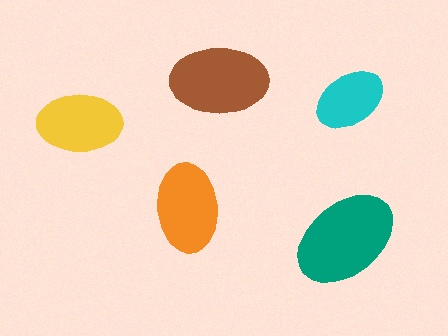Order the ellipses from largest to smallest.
the teal one, the brown one, the orange one, the yellow one, the cyan one.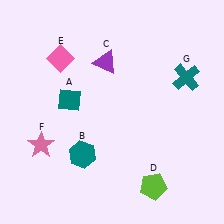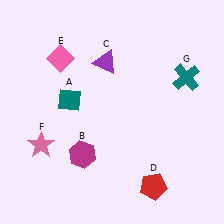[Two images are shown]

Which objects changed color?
B changed from teal to magenta. D changed from lime to red.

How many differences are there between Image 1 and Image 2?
There are 2 differences between the two images.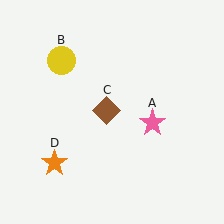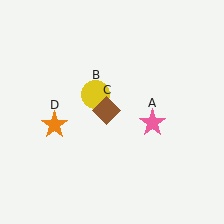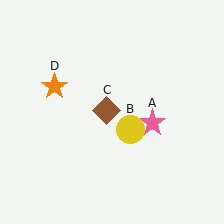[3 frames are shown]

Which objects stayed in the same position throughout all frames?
Pink star (object A) and brown diamond (object C) remained stationary.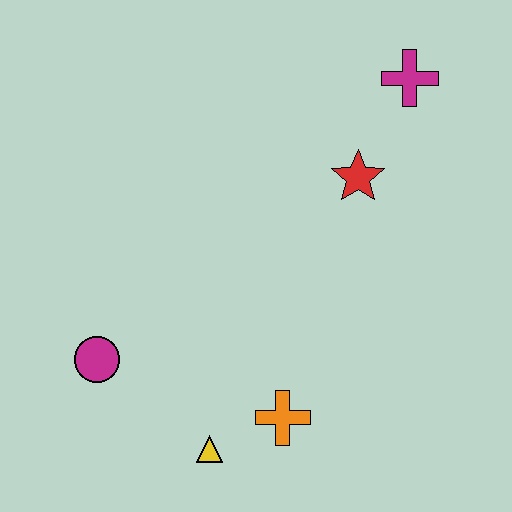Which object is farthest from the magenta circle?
The magenta cross is farthest from the magenta circle.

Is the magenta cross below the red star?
No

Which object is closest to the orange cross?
The yellow triangle is closest to the orange cross.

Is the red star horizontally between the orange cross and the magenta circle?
No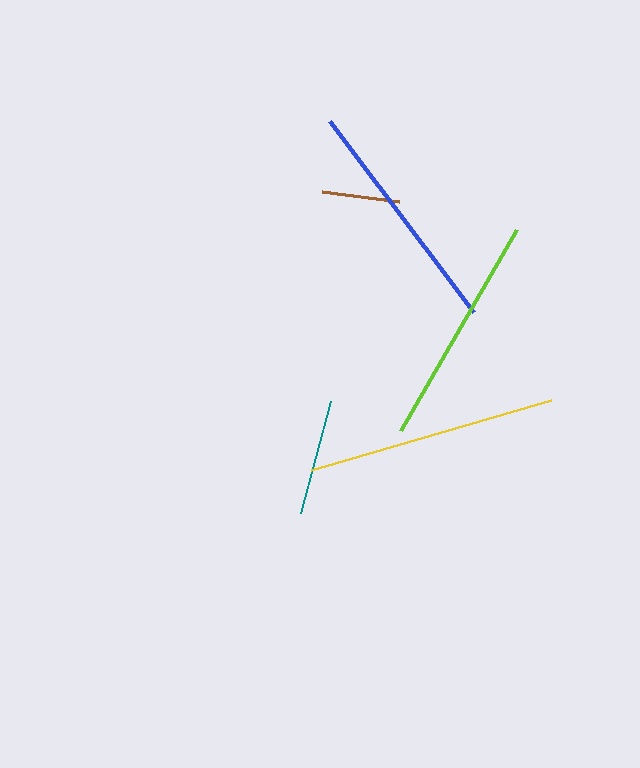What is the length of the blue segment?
The blue segment is approximately 240 pixels long.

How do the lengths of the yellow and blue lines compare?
The yellow and blue lines are approximately the same length.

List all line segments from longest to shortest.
From longest to shortest: yellow, blue, lime, teal, brown.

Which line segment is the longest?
The yellow line is the longest at approximately 249 pixels.